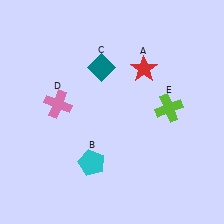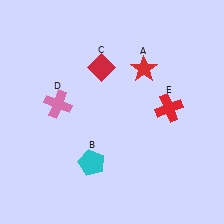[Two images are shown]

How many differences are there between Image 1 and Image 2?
There are 2 differences between the two images.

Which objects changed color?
C changed from teal to red. E changed from lime to red.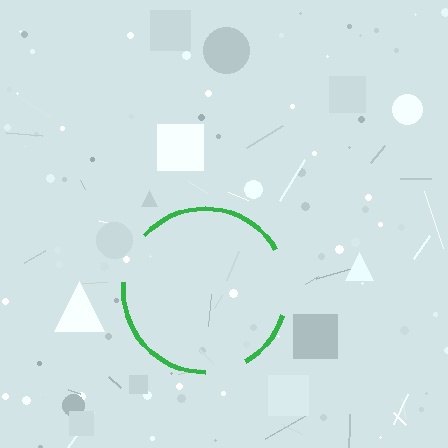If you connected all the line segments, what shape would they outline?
They would outline a circle.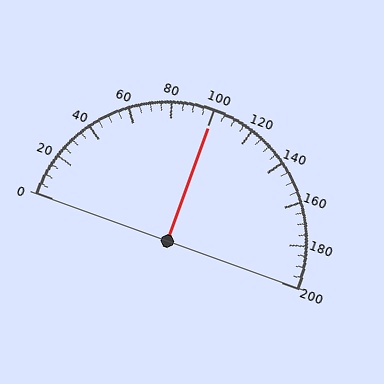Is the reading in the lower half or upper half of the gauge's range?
The reading is in the upper half of the range (0 to 200).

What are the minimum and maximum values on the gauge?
The gauge ranges from 0 to 200.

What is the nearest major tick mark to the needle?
The nearest major tick mark is 100.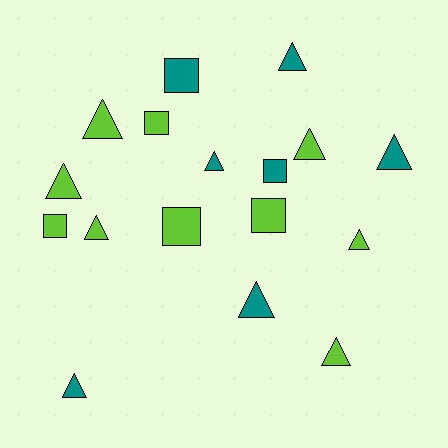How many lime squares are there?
There are 4 lime squares.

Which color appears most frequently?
Lime, with 10 objects.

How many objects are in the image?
There are 17 objects.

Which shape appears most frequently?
Triangle, with 11 objects.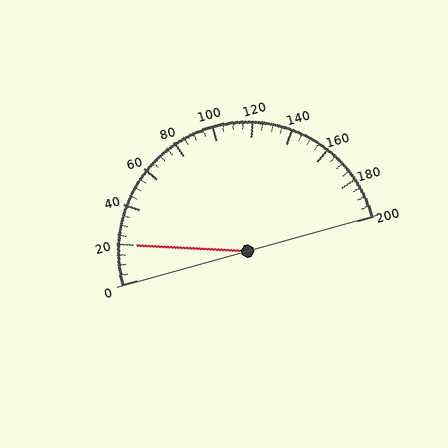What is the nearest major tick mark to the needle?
The nearest major tick mark is 20.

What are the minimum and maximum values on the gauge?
The gauge ranges from 0 to 200.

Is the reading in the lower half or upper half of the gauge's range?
The reading is in the lower half of the range (0 to 200).